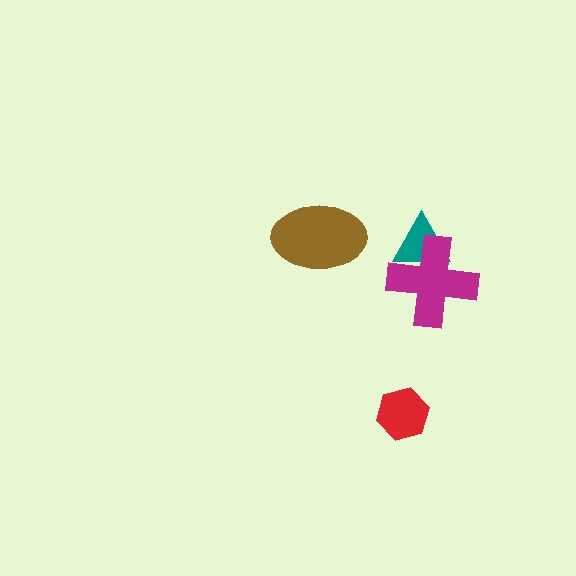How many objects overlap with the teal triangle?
1 object overlaps with the teal triangle.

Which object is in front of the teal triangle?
The magenta cross is in front of the teal triangle.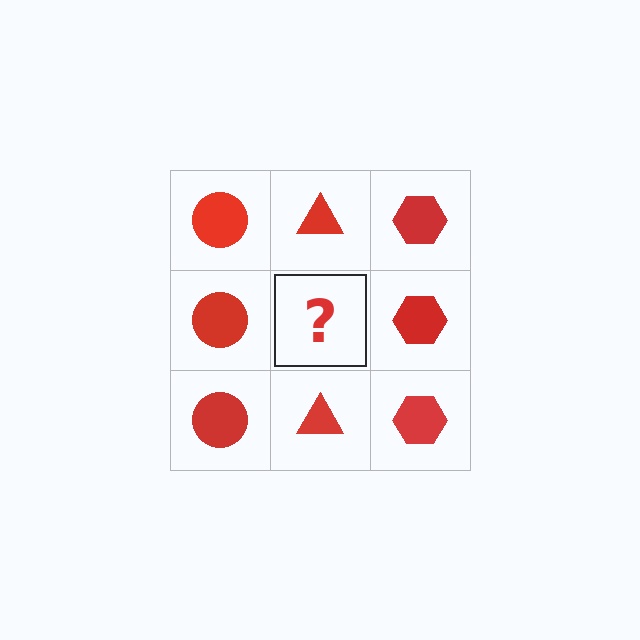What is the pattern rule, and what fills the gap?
The rule is that each column has a consistent shape. The gap should be filled with a red triangle.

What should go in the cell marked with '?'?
The missing cell should contain a red triangle.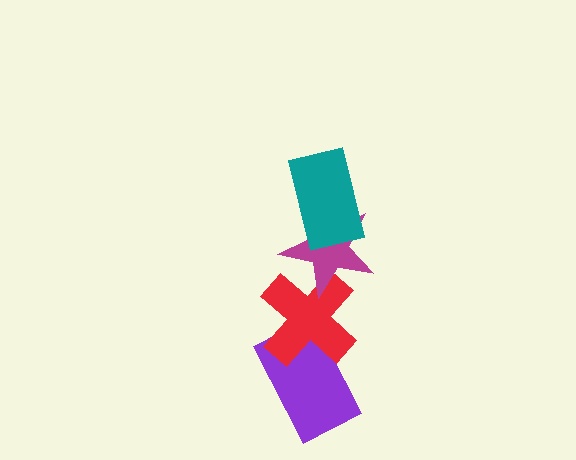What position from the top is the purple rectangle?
The purple rectangle is 4th from the top.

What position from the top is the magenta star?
The magenta star is 2nd from the top.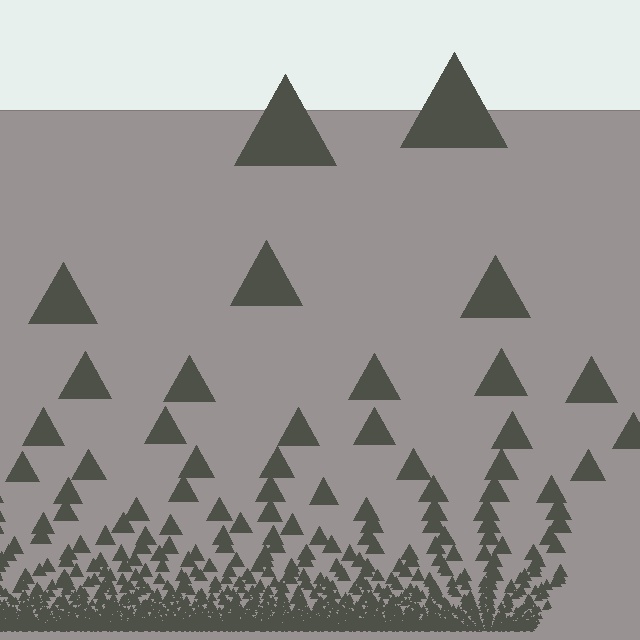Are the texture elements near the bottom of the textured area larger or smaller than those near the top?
Smaller. The gradient is inverted — elements near the bottom are smaller and denser.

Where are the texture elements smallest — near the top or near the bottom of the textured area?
Near the bottom.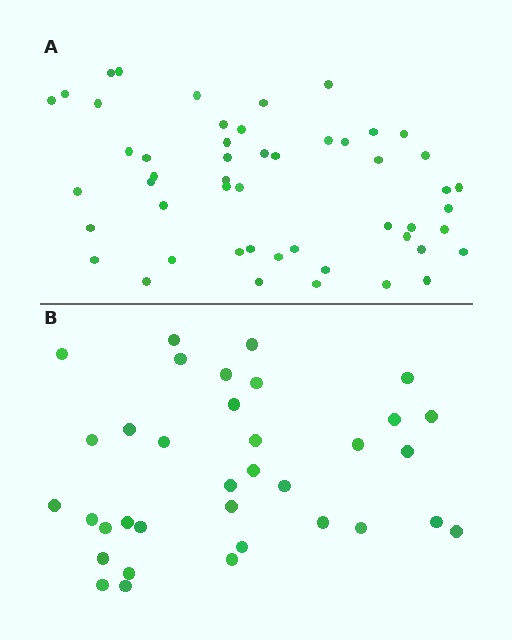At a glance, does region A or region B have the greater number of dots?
Region A (the top region) has more dots.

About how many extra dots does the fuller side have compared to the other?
Region A has approximately 15 more dots than region B.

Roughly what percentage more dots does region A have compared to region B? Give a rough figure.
About 45% more.